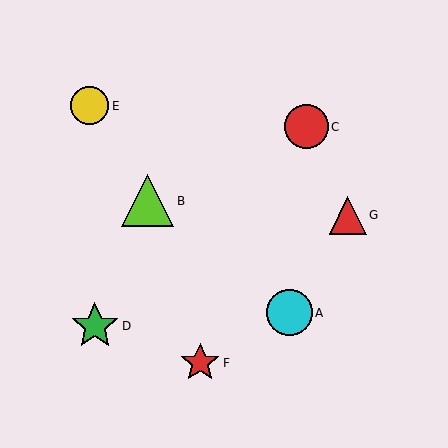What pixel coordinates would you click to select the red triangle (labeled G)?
Click at (348, 215) to select the red triangle G.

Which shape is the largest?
The lime triangle (labeled B) is the largest.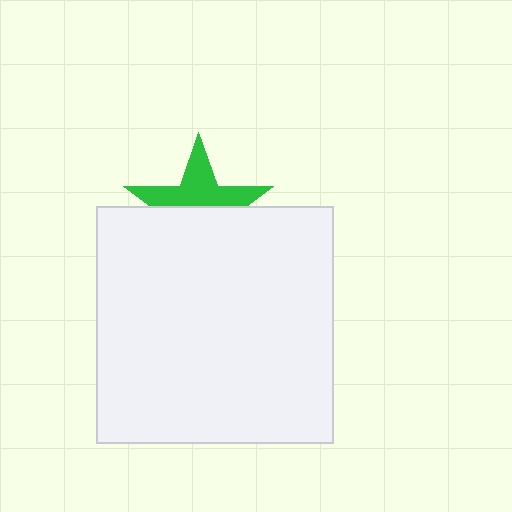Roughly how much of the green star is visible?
About half of it is visible (roughly 48%).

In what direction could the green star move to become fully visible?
The green star could move up. That would shift it out from behind the white square entirely.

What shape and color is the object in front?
The object in front is a white square.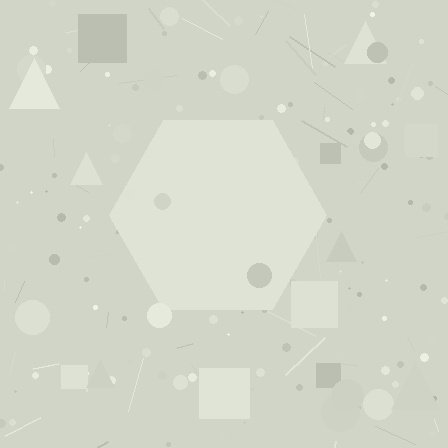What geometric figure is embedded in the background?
A hexagon is embedded in the background.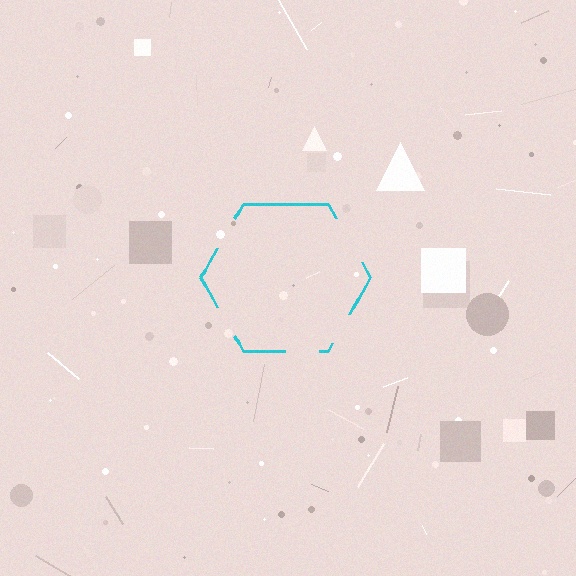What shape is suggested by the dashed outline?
The dashed outline suggests a hexagon.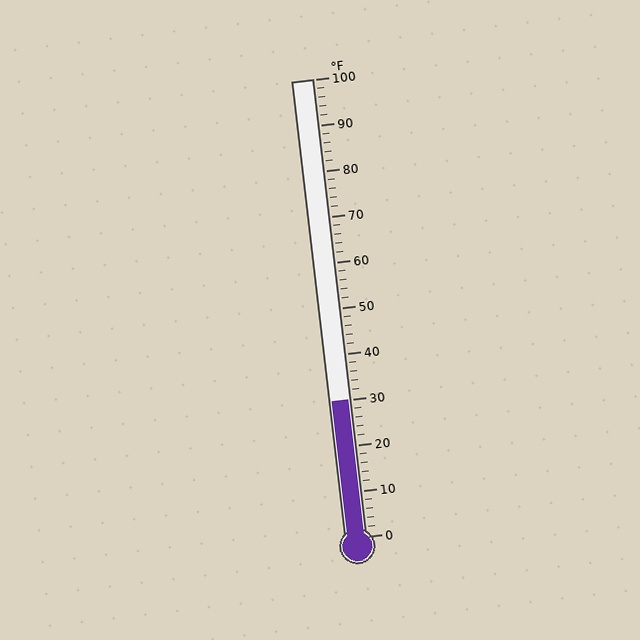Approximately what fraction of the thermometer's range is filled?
The thermometer is filled to approximately 30% of its range.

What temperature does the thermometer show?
The thermometer shows approximately 30°F.